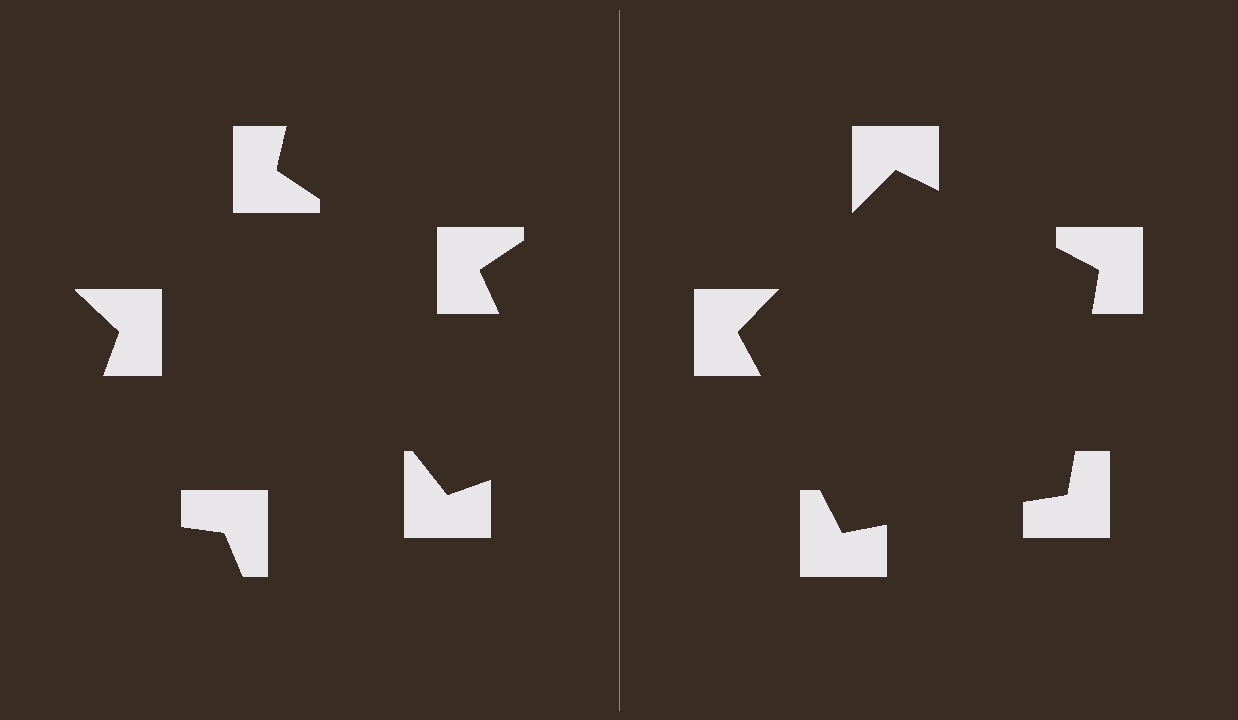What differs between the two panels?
The notched squares are positioned identically on both sides; only the wedge orientations differ. On the right they align to a pentagon; on the left they are misaligned.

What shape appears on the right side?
An illusory pentagon.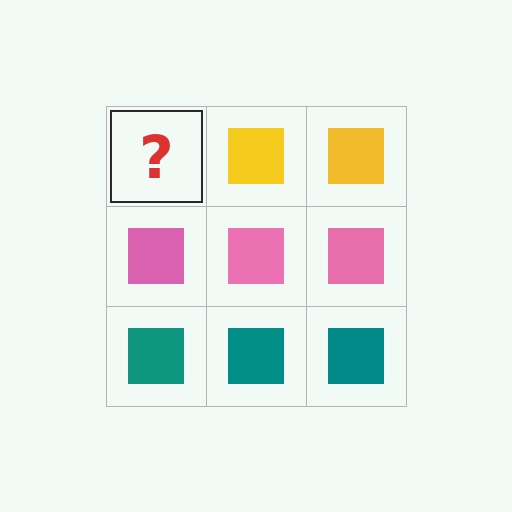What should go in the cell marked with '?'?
The missing cell should contain a yellow square.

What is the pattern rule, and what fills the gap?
The rule is that each row has a consistent color. The gap should be filled with a yellow square.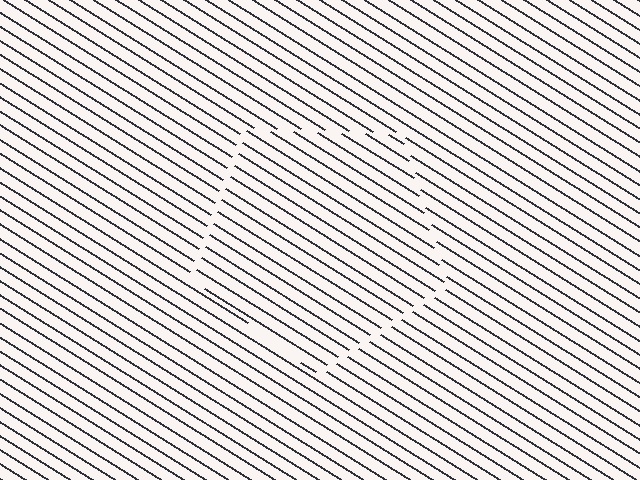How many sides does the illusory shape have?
5 sides — the line-ends trace a pentagon.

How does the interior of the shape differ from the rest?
The interior of the shape contains the same grating, shifted by half a period — the contour is defined by the phase discontinuity where line-ends from the inner and outer gratings abut.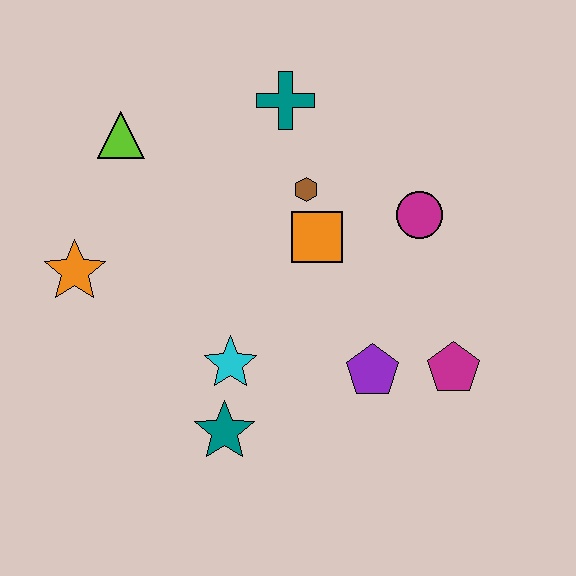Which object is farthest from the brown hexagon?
The teal star is farthest from the brown hexagon.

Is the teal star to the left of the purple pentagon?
Yes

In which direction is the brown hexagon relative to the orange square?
The brown hexagon is above the orange square.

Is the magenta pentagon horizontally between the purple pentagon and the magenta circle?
No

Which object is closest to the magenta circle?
The orange square is closest to the magenta circle.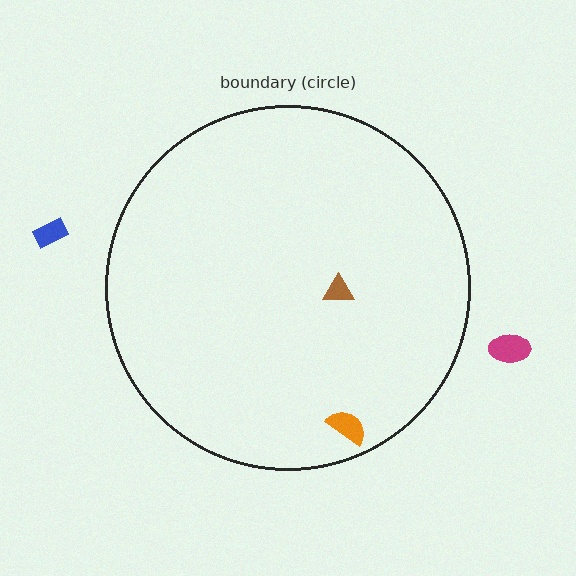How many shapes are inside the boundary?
2 inside, 2 outside.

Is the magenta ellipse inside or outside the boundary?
Outside.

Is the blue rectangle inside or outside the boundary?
Outside.